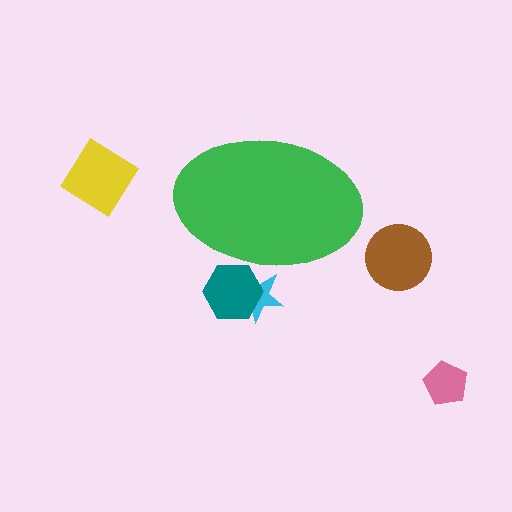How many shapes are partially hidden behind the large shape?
2 shapes are partially hidden.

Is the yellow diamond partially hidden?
No, the yellow diamond is fully visible.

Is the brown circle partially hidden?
No, the brown circle is fully visible.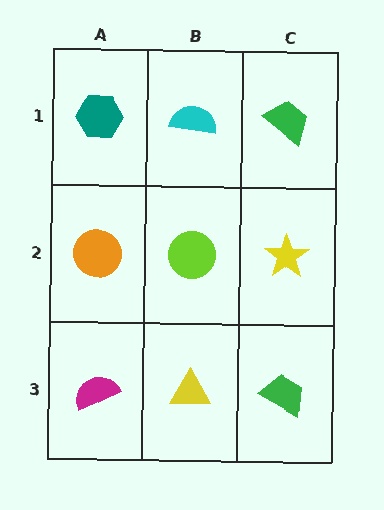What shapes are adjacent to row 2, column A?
A teal hexagon (row 1, column A), a magenta semicircle (row 3, column A), a lime circle (row 2, column B).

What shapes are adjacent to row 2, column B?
A cyan semicircle (row 1, column B), a yellow triangle (row 3, column B), an orange circle (row 2, column A), a yellow star (row 2, column C).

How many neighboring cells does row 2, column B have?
4.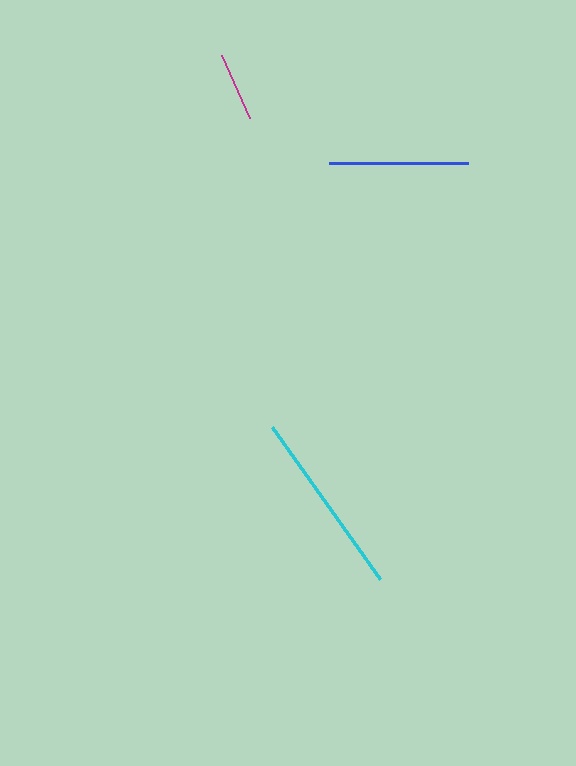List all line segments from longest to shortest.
From longest to shortest: cyan, blue, magenta.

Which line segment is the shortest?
The magenta line is the shortest at approximately 69 pixels.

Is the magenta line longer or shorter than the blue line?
The blue line is longer than the magenta line.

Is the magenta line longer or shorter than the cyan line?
The cyan line is longer than the magenta line.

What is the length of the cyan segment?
The cyan segment is approximately 186 pixels long.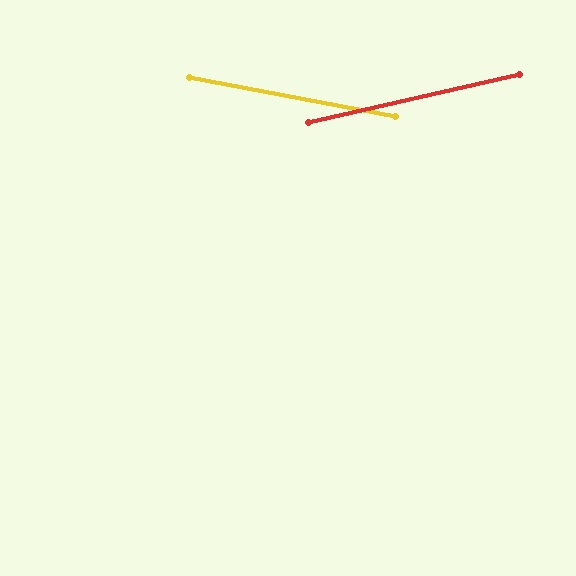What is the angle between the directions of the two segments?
Approximately 24 degrees.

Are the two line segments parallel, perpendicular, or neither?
Neither parallel nor perpendicular — they differ by about 24°.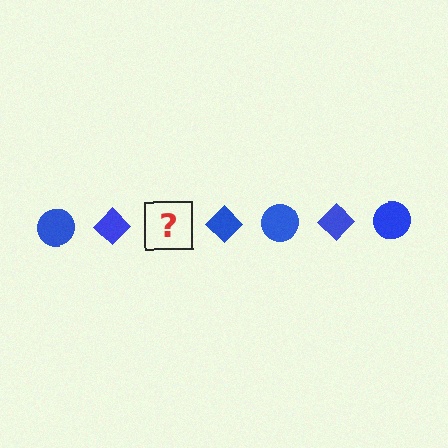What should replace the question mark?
The question mark should be replaced with a blue circle.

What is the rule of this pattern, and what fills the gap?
The rule is that the pattern cycles through circle, diamond shapes in blue. The gap should be filled with a blue circle.